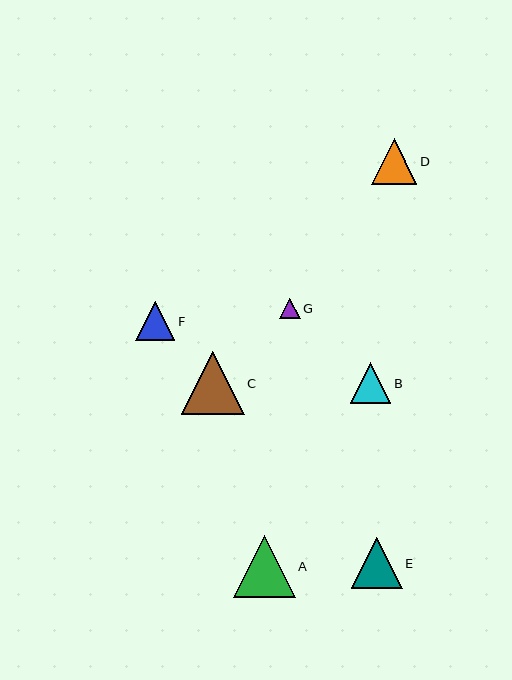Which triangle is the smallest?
Triangle G is the smallest with a size of approximately 21 pixels.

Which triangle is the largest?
Triangle C is the largest with a size of approximately 62 pixels.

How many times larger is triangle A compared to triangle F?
Triangle A is approximately 1.6 times the size of triangle F.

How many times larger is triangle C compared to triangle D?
Triangle C is approximately 1.4 times the size of triangle D.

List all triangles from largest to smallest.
From largest to smallest: C, A, E, D, B, F, G.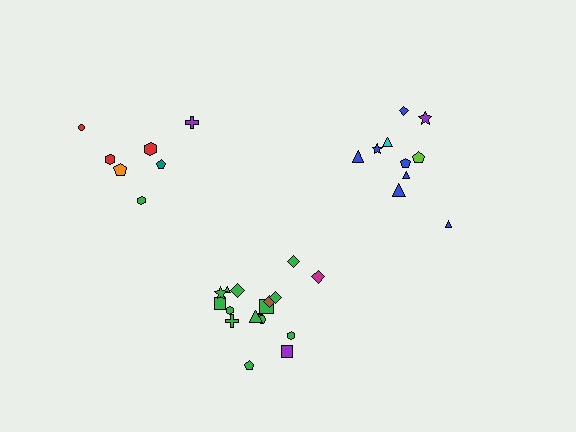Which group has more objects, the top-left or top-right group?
The top-right group.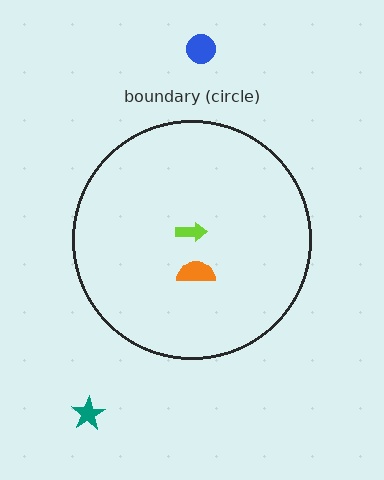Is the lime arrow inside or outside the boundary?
Inside.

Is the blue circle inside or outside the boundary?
Outside.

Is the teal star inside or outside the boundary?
Outside.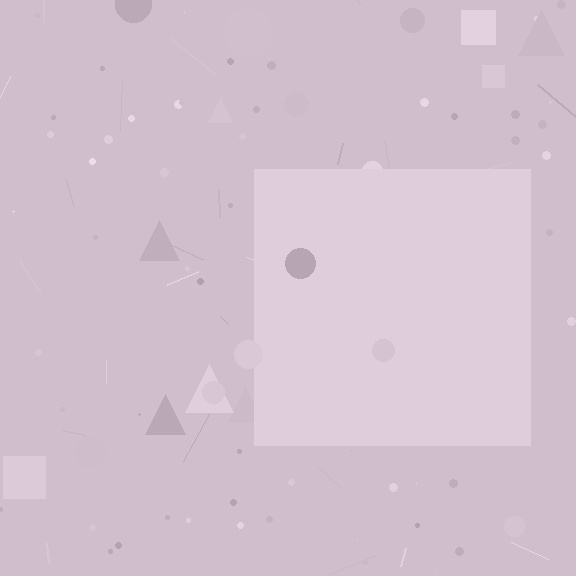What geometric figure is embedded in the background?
A square is embedded in the background.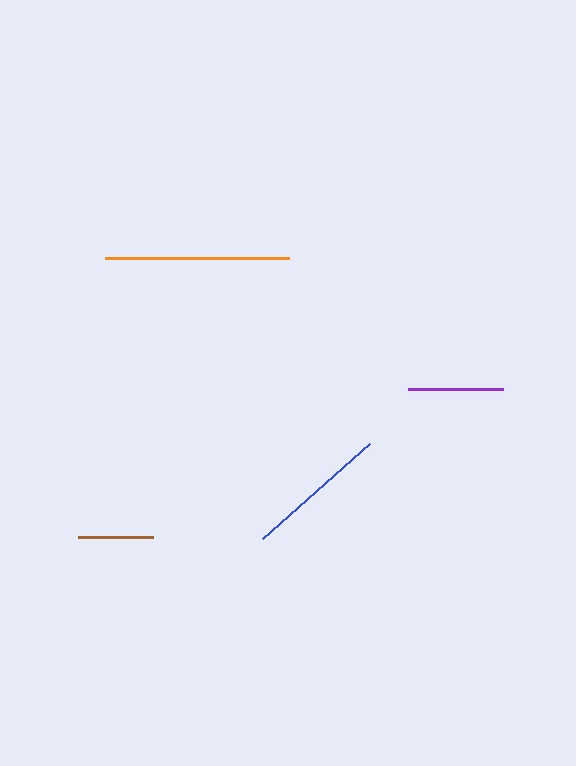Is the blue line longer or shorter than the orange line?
The orange line is longer than the blue line.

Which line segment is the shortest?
The brown line is the shortest at approximately 75 pixels.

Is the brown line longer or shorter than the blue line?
The blue line is longer than the brown line.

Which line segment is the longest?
The orange line is the longest at approximately 184 pixels.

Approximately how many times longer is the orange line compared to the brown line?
The orange line is approximately 2.4 times the length of the brown line.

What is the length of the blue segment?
The blue segment is approximately 143 pixels long.